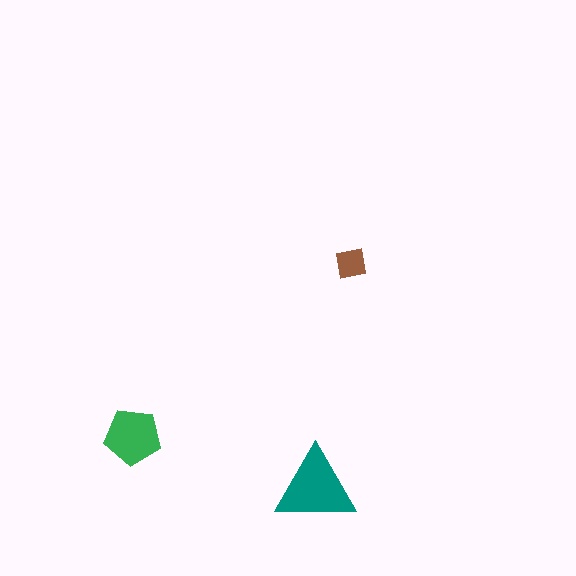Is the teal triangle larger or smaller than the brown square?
Larger.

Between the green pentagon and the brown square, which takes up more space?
The green pentagon.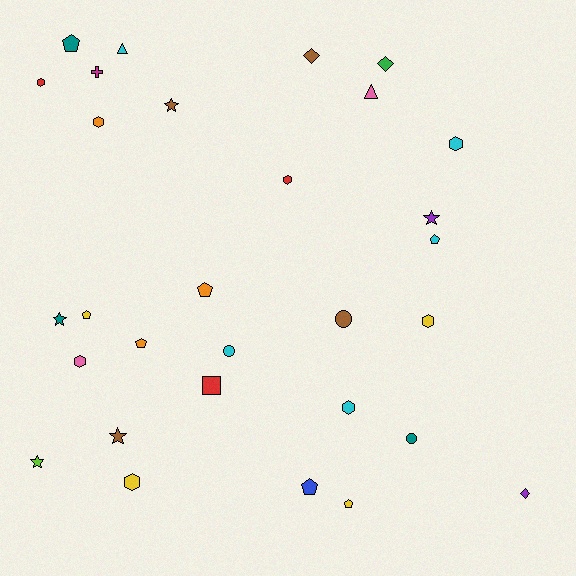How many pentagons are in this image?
There are 7 pentagons.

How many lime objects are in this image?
There is 1 lime object.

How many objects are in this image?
There are 30 objects.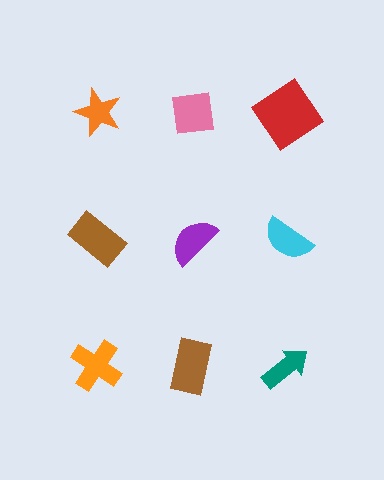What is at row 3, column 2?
A brown rectangle.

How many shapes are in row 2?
3 shapes.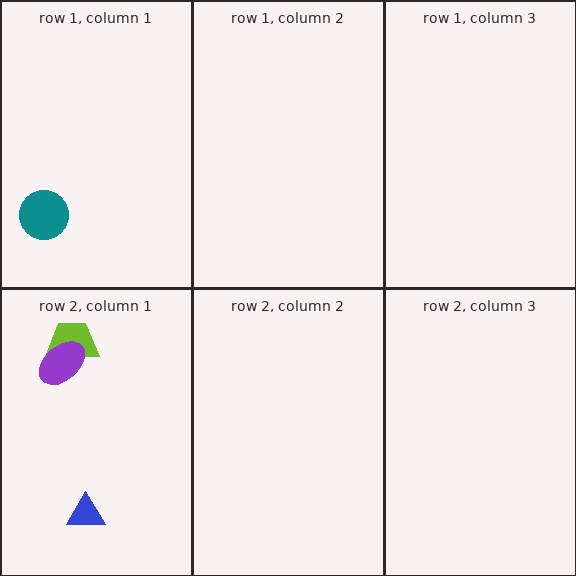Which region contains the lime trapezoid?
The row 2, column 1 region.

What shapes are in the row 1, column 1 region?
The teal circle.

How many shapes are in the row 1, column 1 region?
1.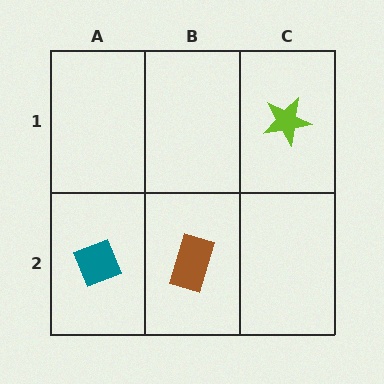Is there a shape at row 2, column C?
No, that cell is empty.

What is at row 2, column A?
A teal diamond.